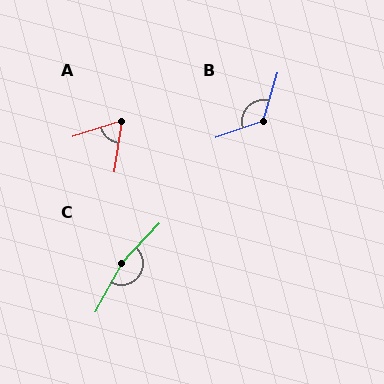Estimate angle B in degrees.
Approximately 126 degrees.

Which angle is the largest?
C, at approximately 165 degrees.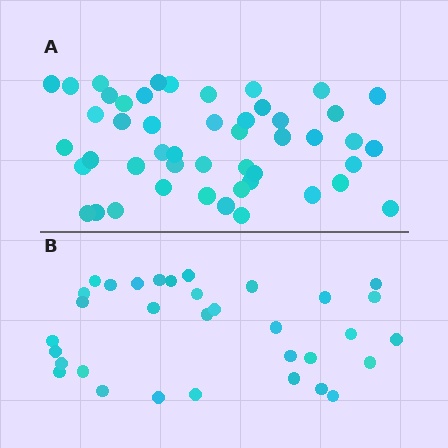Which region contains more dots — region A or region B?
Region A (the top region) has more dots.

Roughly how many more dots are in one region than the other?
Region A has approximately 15 more dots than region B.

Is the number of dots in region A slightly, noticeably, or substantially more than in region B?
Region A has substantially more. The ratio is roughly 1.5 to 1.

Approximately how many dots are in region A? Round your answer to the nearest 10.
About 50 dots. (The exact count is 48, which rounds to 50.)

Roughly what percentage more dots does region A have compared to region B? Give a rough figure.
About 45% more.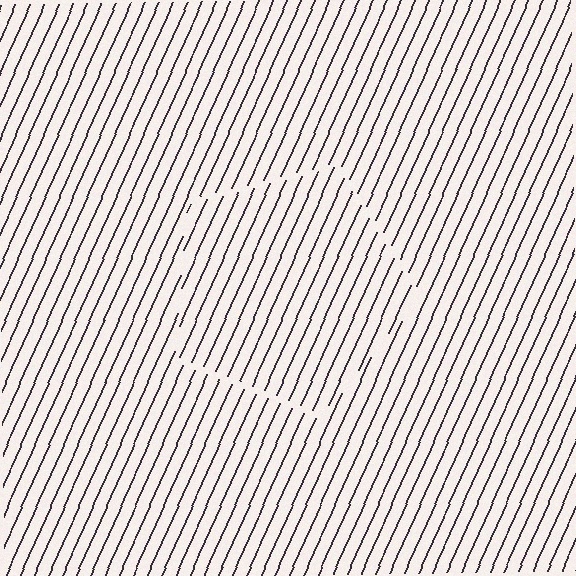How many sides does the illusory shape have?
5 sides — the line-ends trace a pentagon.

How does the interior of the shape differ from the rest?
The interior of the shape contains the same grating, shifted by half a period — the contour is defined by the phase discontinuity where line-ends from the inner and outer gratings abut.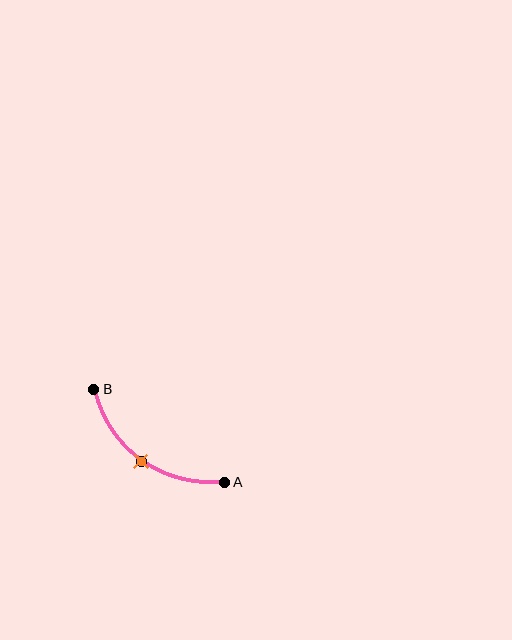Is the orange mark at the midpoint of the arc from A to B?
Yes. The orange mark lies on the arc at equal arc-length from both A and B — it is the arc midpoint.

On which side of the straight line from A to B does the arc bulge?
The arc bulges below and to the left of the straight line connecting A and B.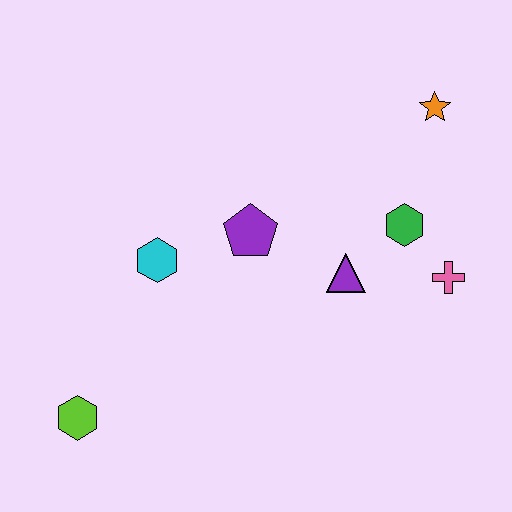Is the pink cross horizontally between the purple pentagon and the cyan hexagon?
No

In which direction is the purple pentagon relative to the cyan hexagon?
The purple pentagon is to the right of the cyan hexagon.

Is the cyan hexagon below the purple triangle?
No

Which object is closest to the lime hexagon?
The cyan hexagon is closest to the lime hexagon.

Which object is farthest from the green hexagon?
The lime hexagon is farthest from the green hexagon.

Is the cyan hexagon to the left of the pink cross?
Yes